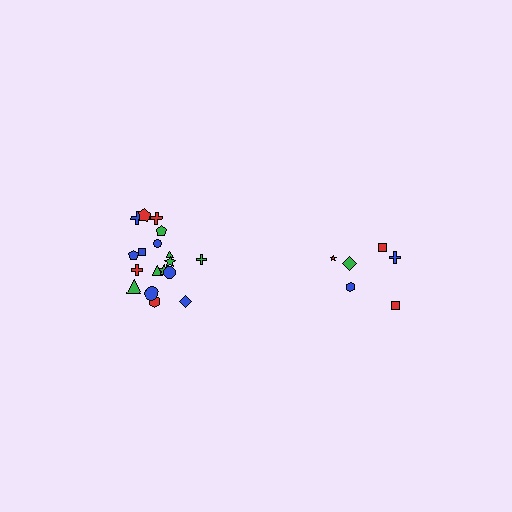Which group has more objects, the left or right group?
The left group.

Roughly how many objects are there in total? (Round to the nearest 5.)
Roughly 25 objects in total.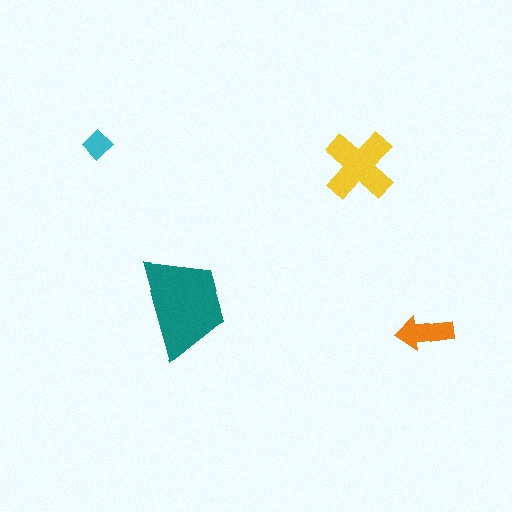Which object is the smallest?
The cyan diamond.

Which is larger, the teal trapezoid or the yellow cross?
The teal trapezoid.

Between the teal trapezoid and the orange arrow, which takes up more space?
The teal trapezoid.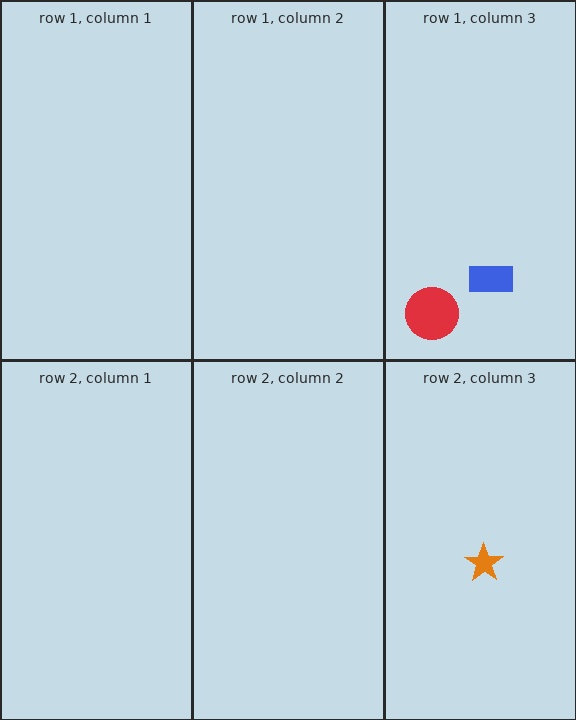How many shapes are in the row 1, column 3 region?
2.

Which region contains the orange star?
The row 2, column 3 region.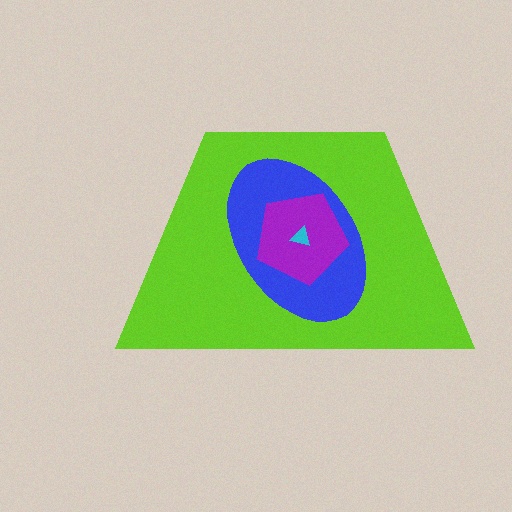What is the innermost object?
The cyan triangle.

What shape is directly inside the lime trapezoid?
The blue ellipse.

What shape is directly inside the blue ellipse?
The purple pentagon.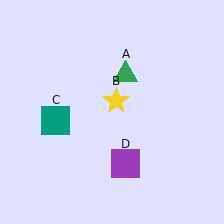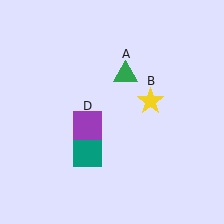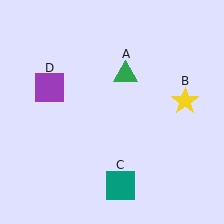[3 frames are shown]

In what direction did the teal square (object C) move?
The teal square (object C) moved down and to the right.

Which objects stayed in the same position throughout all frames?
Green triangle (object A) remained stationary.